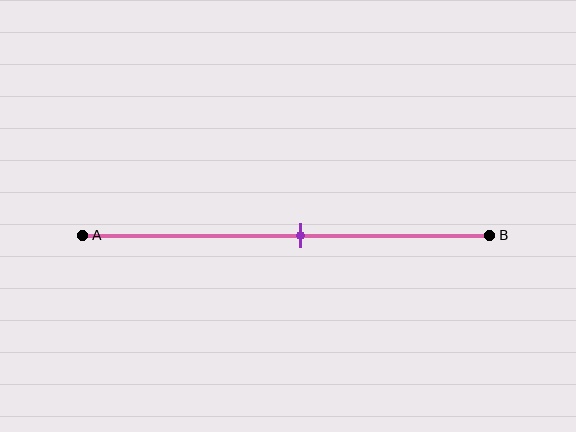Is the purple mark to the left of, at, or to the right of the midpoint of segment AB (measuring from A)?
The purple mark is to the right of the midpoint of segment AB.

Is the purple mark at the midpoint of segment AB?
No, the mark is at about 55% from A, not at the 50% midpoint.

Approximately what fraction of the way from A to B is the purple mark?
The purple mark is approximately 55% of the way from A to B.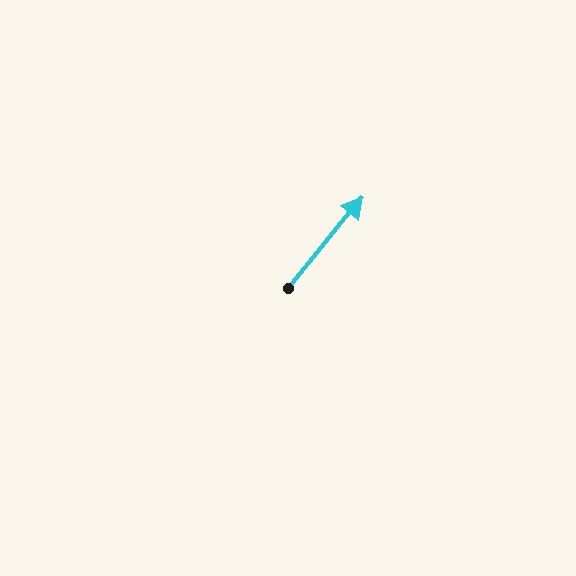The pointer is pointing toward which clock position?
Roughly 1 o'clock.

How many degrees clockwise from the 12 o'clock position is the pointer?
Approximately 39 degrees.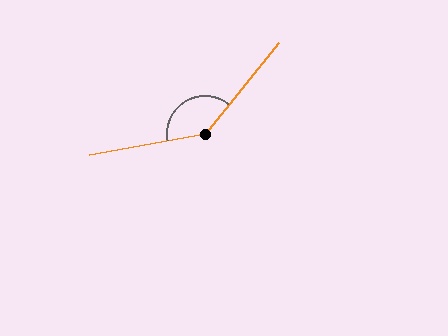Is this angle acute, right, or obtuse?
It is obtuse.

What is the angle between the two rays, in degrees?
Approximately 139 degrees.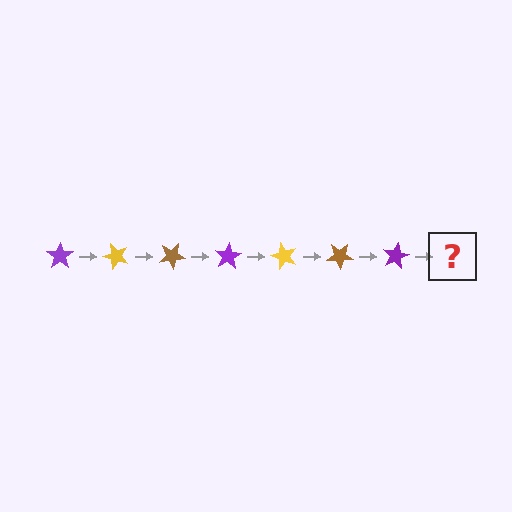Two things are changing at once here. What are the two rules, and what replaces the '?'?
The two rules are that it rotates 50 degrees each step and the color cycles through purple, yellow, and brown. The '?' should be a yellow star, rotated 350 degrees from the start.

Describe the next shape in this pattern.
It should be a yellow star, rotated 350 degrees from the start.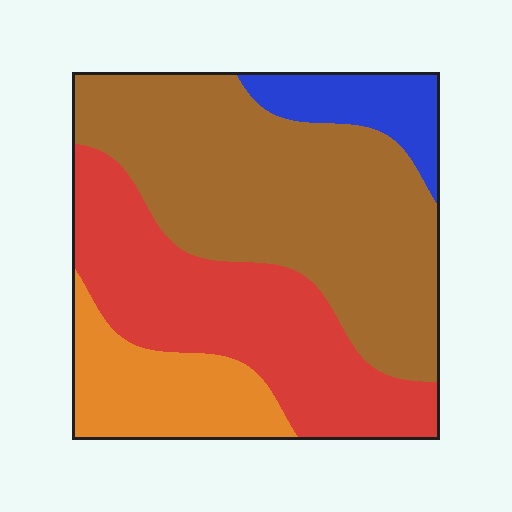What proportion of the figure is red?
Red covers roughly 30% of the figure.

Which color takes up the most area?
Brown, at roughly 45%.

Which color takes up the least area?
Blue, at roughly 10%.